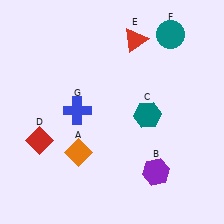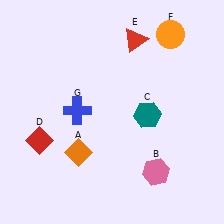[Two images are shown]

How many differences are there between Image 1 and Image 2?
There are 2 differences between the two images.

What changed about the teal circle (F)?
In Image 1, F is teal. In Image 2, it changed to orange.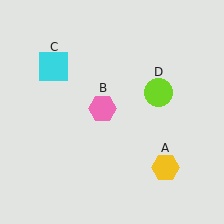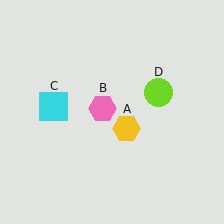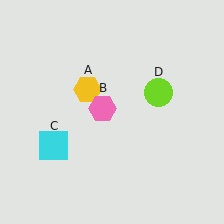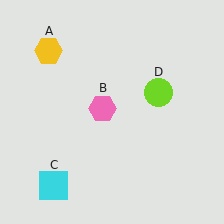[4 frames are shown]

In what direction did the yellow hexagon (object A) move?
The yellow hexagon (object A) moved up and to the left.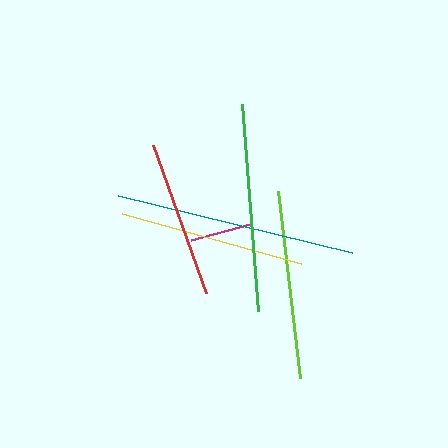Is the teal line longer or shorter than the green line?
The teal line is longer than the green line.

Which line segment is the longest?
The teal line is the longest at approximately 240 pixels.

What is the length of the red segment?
The red segment is approximately 157 pixels long.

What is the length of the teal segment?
The teal segment is approximately 240 pixels long.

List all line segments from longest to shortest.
From longest to shortest: teal, green, lime, yellow, red, magenta.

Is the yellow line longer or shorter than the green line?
The green line is longer than the yellow line.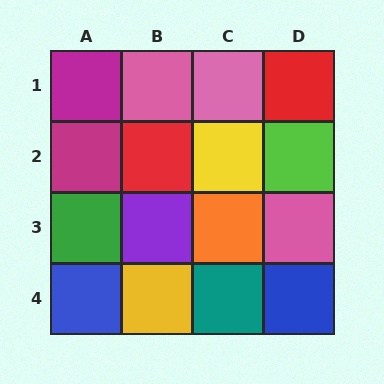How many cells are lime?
1 cell is lime.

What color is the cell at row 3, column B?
Purple.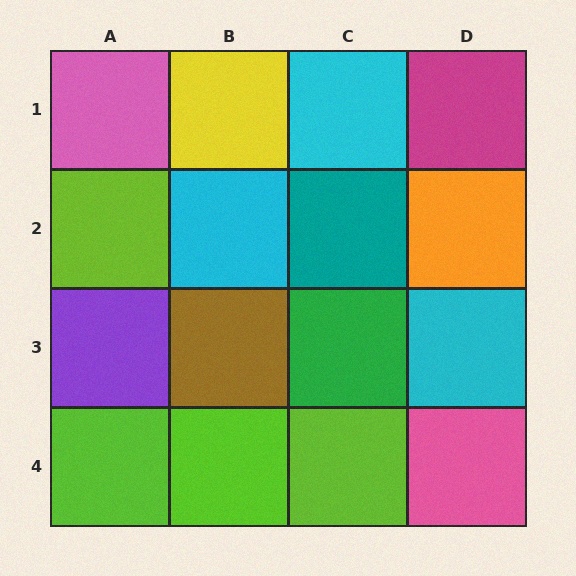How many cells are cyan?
3 cells are cyan.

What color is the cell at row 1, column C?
Cyan.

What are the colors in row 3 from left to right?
Purple, brown, green, cyan.